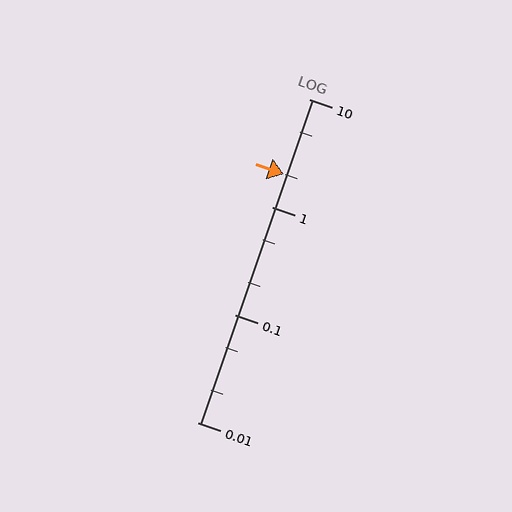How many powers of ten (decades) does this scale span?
The scale spans 3 decades, from 0.01 to 10.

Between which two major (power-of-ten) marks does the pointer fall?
The pointer is between 1 and 10.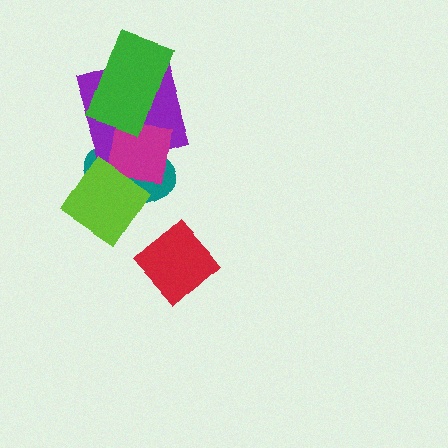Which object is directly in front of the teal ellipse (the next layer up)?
The purple square is directly in front of the teal ellipse.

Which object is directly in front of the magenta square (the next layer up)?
The green rectangle is directly in front of the magenta square.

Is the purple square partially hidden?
Yes, it is partially covered by another shape.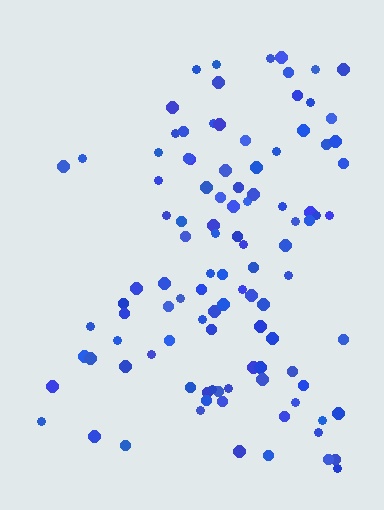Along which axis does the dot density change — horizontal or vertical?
Horizontal.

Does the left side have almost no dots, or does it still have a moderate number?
Still a moderate number, just noticeably fewer than the right.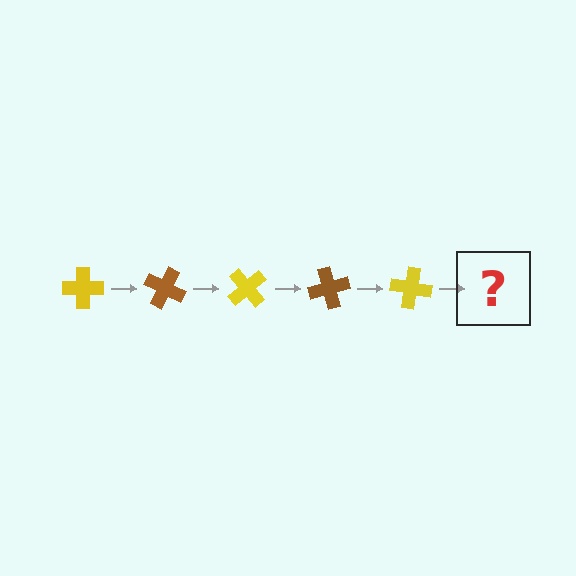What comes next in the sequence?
The next element should be a brown cross, rotated 125 degrees from the start.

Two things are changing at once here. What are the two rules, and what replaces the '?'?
The two rules are that it rotates 25 degrees each step and the color cycles through yellow and brown. The '?' should be a brown cross, rotated 125 degrees from the start.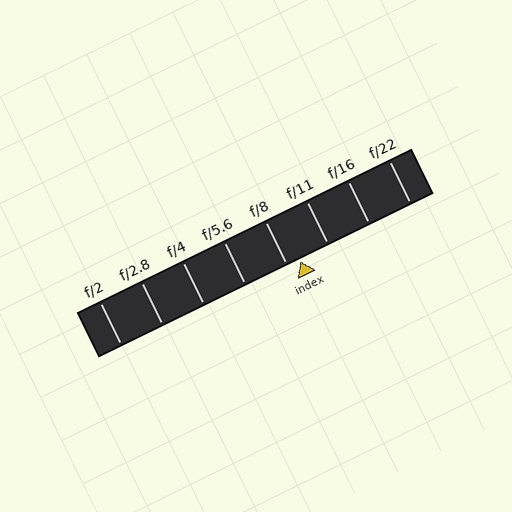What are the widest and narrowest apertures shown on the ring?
The widest aperture shown is f/2 and the narrowest is f/22.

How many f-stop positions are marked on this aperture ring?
There are 8 f-stop positions marked.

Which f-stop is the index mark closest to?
The index mark is closest to f/8.